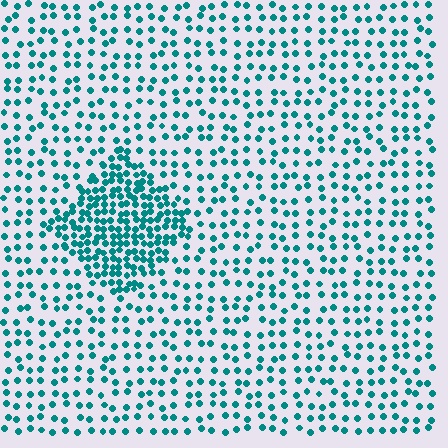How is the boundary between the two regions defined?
The boundary is defined by a change in element density (approximately 2.4x ratio). All elements are the same color, size, and shape.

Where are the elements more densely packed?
The elements are more densely packed inside the diamond boundary.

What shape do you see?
I see a diamond.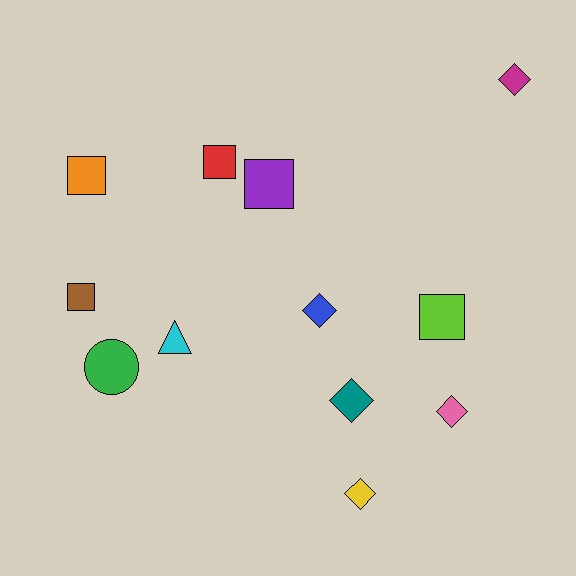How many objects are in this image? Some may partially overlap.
There are 12 objects.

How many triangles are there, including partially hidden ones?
There is 1 triangle.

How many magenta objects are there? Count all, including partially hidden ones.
There is 1 magenta object.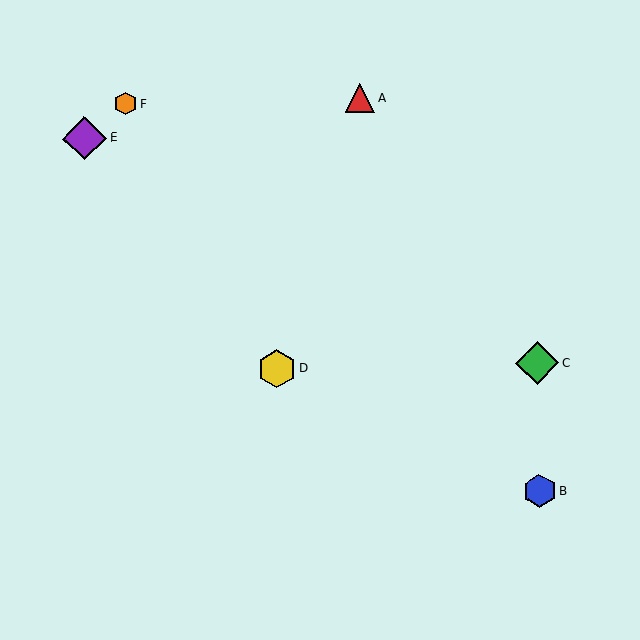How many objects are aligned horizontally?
2 objects (C, D) are aligned horizontally.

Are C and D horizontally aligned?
Yes, both are at y≈363.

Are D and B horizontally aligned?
No, D is at y≈369 and B is at y≈491.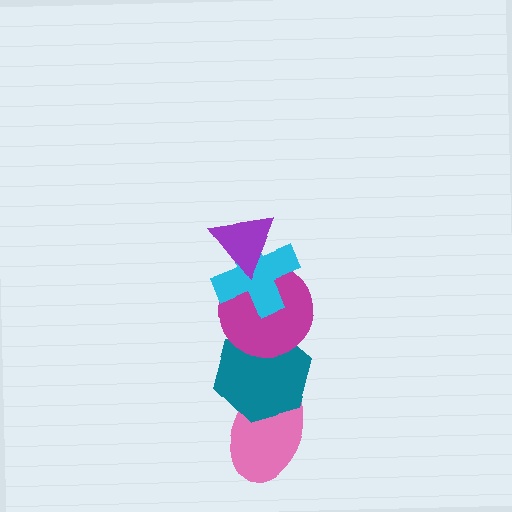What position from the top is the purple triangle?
The purple triangle is 1st from the top.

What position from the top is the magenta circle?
The magenta circle is 3rd from the top.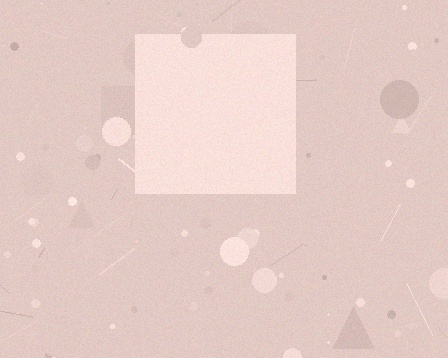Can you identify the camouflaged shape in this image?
The camouflaged shape is a square.